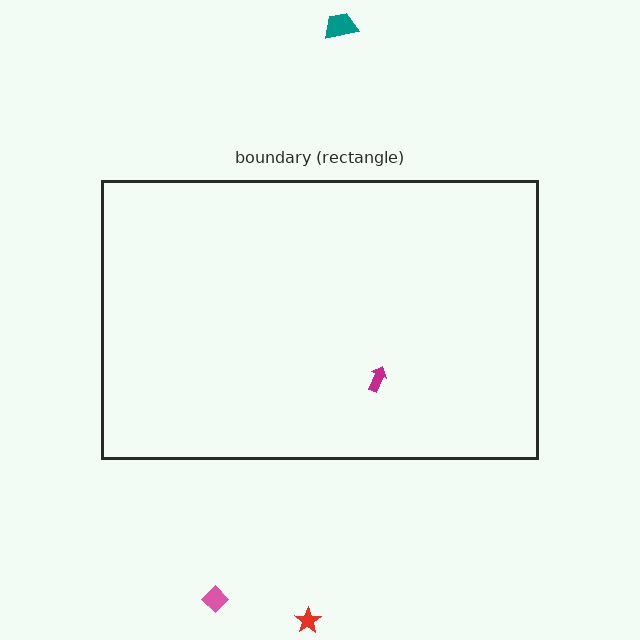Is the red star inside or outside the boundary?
Outside.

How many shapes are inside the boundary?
1 inside, 3 outside.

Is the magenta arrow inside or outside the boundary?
Inside.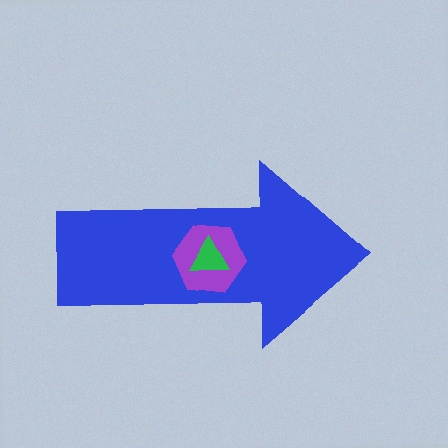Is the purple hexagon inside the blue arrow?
Yes.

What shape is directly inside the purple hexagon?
The green triangle.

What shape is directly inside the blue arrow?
The purple hexagon.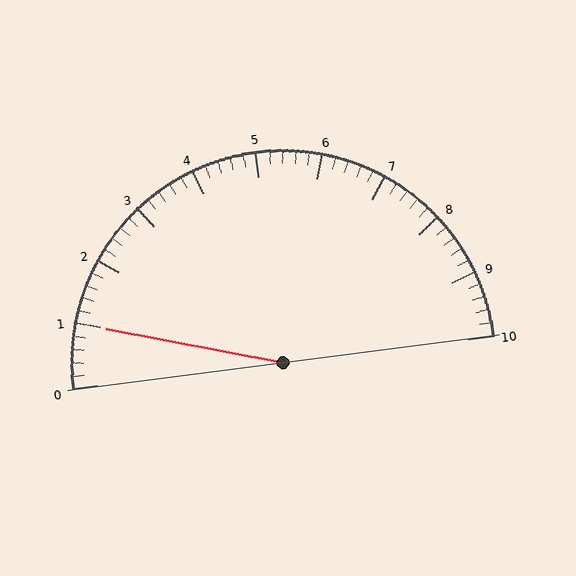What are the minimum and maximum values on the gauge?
The gauge ranges from 0 to 10.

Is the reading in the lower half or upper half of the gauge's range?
The reading is in the lower half of the range (0 to 10).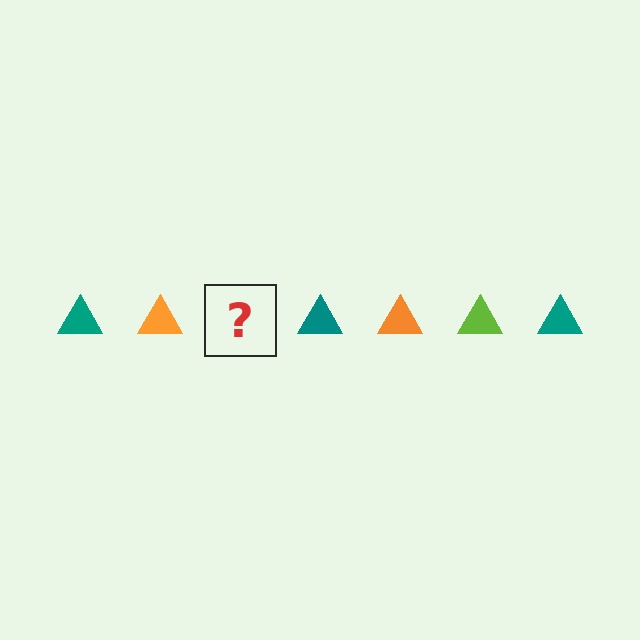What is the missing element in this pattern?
The missing element is a lime triangle.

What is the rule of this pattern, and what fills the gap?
The rule is that the pattern cycles through teal, orange, lime triangles. The gap should be filled with a lime triangle.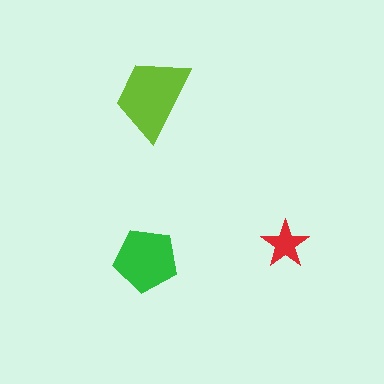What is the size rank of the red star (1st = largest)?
3rd.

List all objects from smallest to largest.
The red star, the green pentagon, the lime trapezoid.